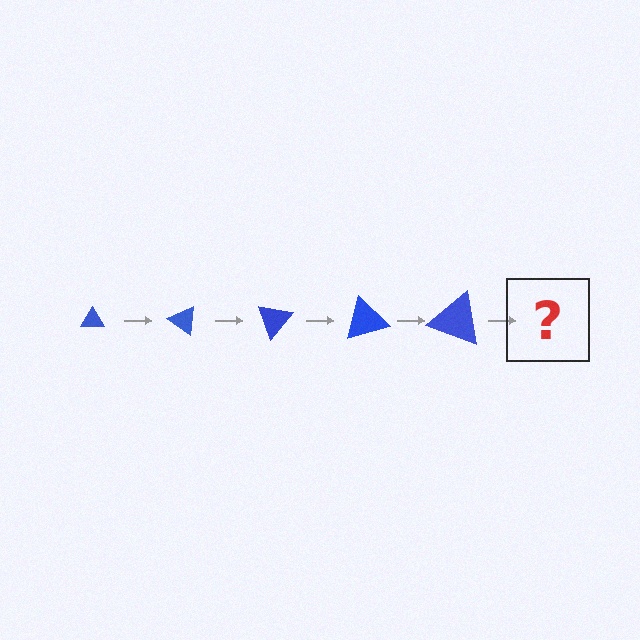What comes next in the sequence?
The next element should be a triangle, larger than the previous one and rotated 175 degrees from the start.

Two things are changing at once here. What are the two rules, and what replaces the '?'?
The two rules are that the triangle grows larger each step and it rotates 35 degrees each step. The '?' should be a triangle, larger than the previous one and rotated 175 degrees from the start.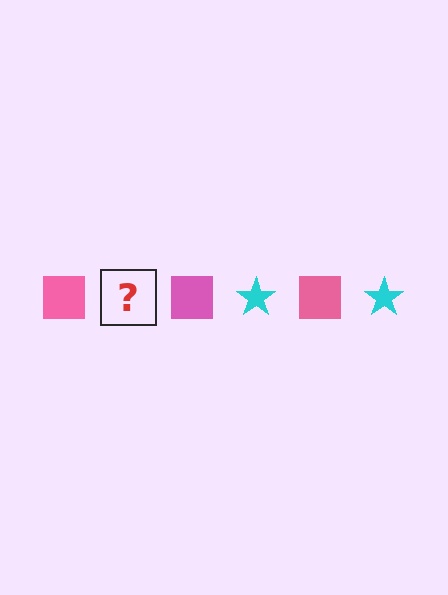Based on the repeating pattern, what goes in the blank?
The blank should be a cyan star.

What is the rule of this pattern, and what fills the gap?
The rule is that the pattern alternates between pink square and cyan star. The gap should be filled with a cyan star.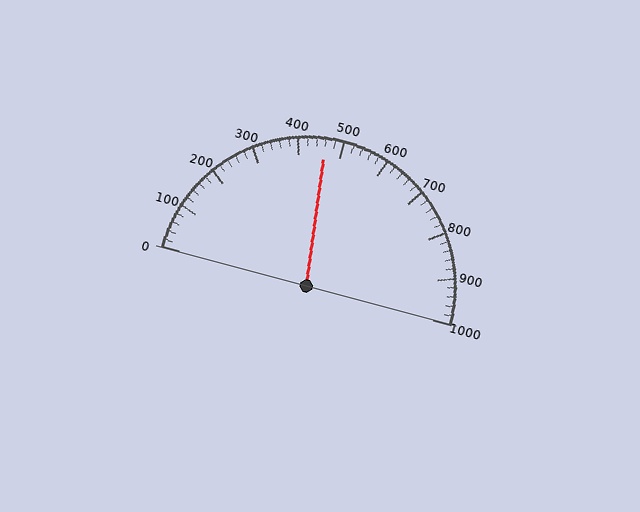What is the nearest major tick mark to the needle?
The nearest major tick mark is 500.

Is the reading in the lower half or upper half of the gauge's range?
The reading is in the lower half of the range (0 to 1000).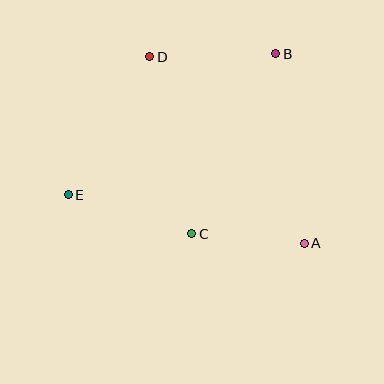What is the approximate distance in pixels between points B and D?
The distance between B and D is approximately 126 pixels.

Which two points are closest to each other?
Points A and C are closest to each other.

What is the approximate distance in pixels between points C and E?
The distance between C and E is approximately 129 pixels.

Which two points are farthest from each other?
Points B and E are farthest from each other.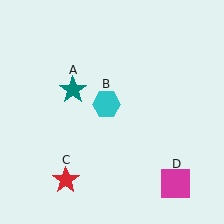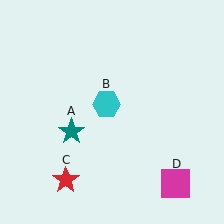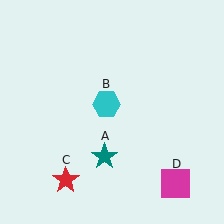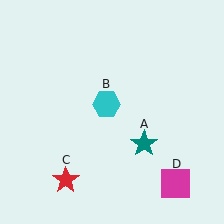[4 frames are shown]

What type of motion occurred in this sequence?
The teal star (object A) rotated counterclockwise around the center of the scene.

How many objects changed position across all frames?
1 object changed position: teal star (object A).